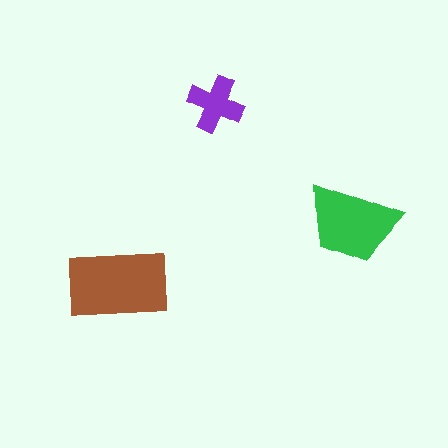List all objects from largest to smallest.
The brown rectangle, the green trapezoid, the purple cross.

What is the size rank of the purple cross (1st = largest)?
3rd.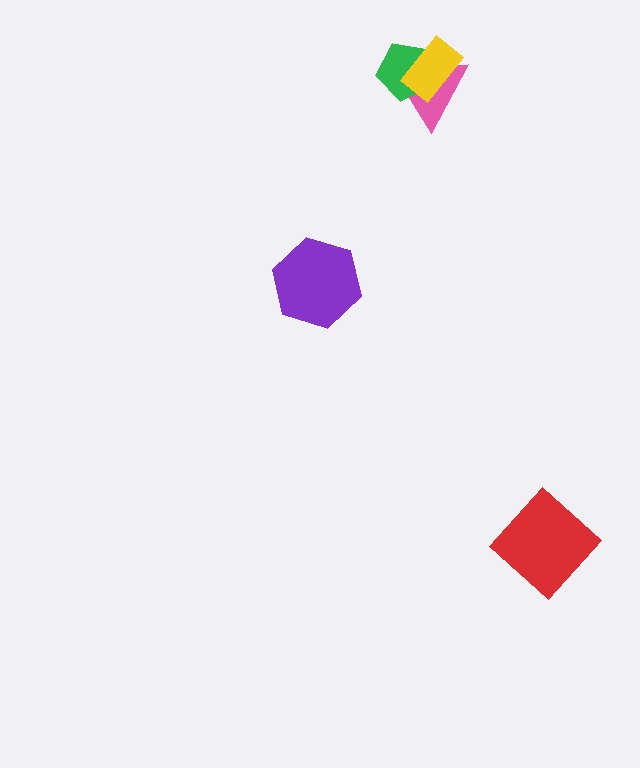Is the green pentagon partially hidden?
Yes, it is partially covered by another shape.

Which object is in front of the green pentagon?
The yellow rectangle is in front of the green pentagon.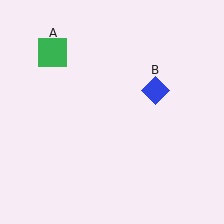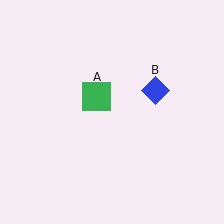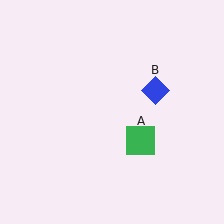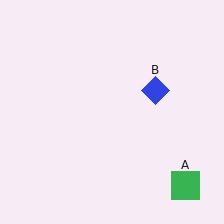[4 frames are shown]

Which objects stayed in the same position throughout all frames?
Blue diamond (object B) remained stationary.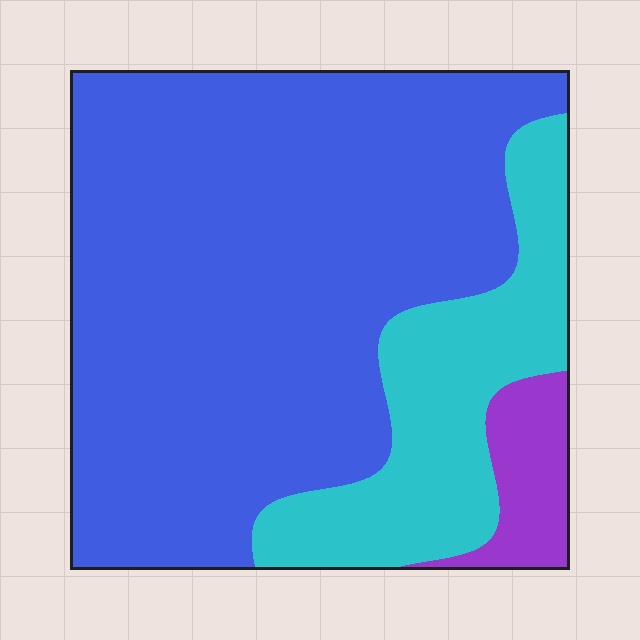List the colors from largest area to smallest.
From largest to smallest: blue, cyan, purple.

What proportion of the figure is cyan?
Cyan takes up less than a quarter of the figure.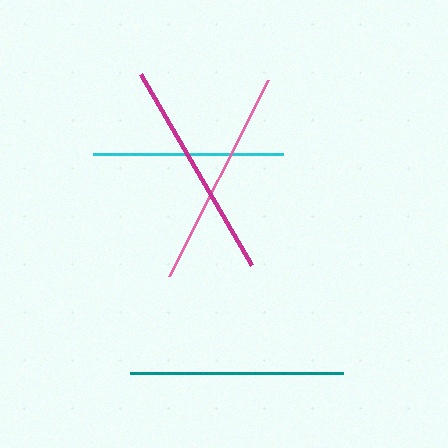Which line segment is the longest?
The magenta line is the longest at approximately 221 pixels.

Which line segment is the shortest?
The cyan line is the shortest at approximately 190 pixels.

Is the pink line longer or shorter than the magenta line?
The magenta line is longer than the pink line.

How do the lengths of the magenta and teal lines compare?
The magenta and teal lines are approximately the same length.